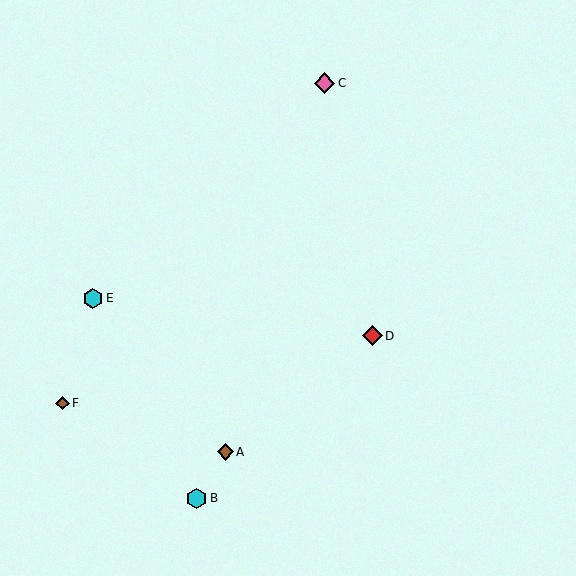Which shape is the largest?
The cyan hexagon (labeled B) is the largest.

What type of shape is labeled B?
Shape B is a cyan hexagon.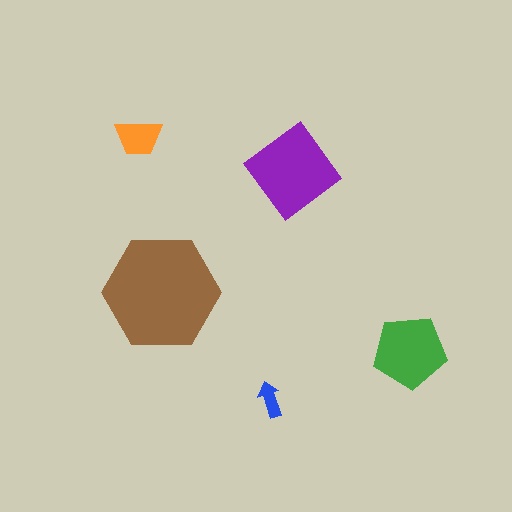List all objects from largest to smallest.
The brown hexagon, the purple diamond, the green pentagon, the orange trapezoid, the blue arrow.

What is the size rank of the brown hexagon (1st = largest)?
1st.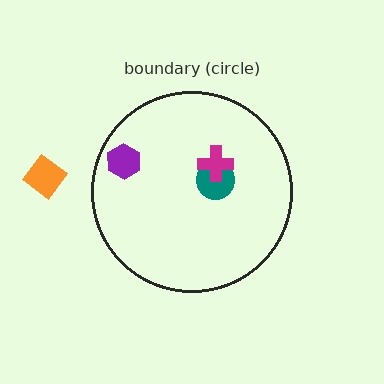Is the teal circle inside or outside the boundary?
Inside.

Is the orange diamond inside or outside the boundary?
Outside.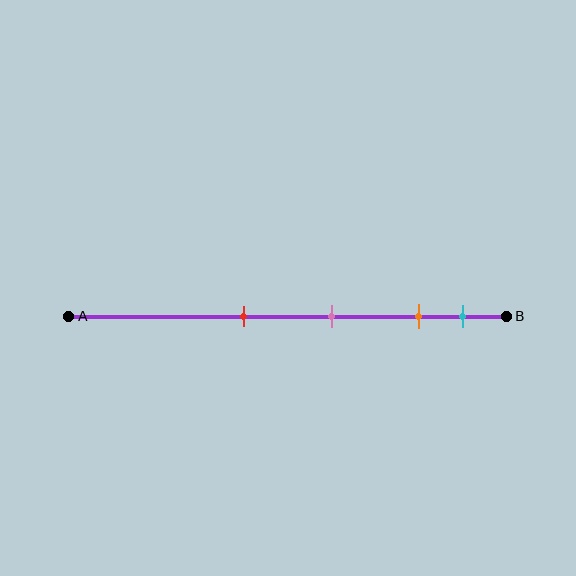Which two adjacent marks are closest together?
The orange and cyan marks are the closest adjacent pair.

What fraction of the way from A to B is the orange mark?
The orange mark is approximately 80% (0.8) of the way from A to B.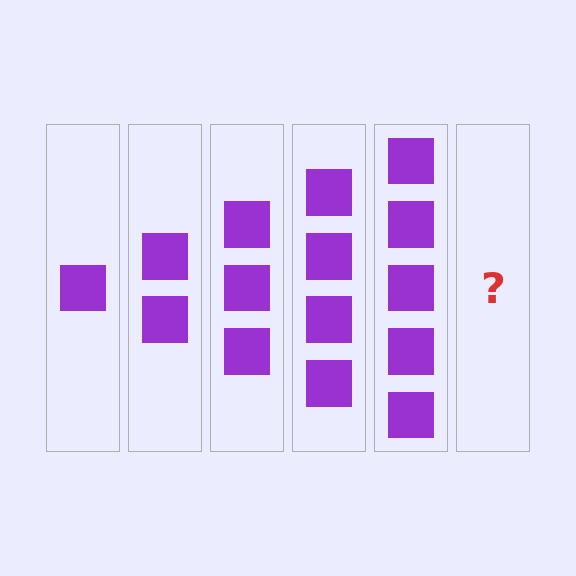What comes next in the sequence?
The next element should be 6 squares.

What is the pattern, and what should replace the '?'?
The pattern is that each step adds one more square. The '?' should be 6 squares.